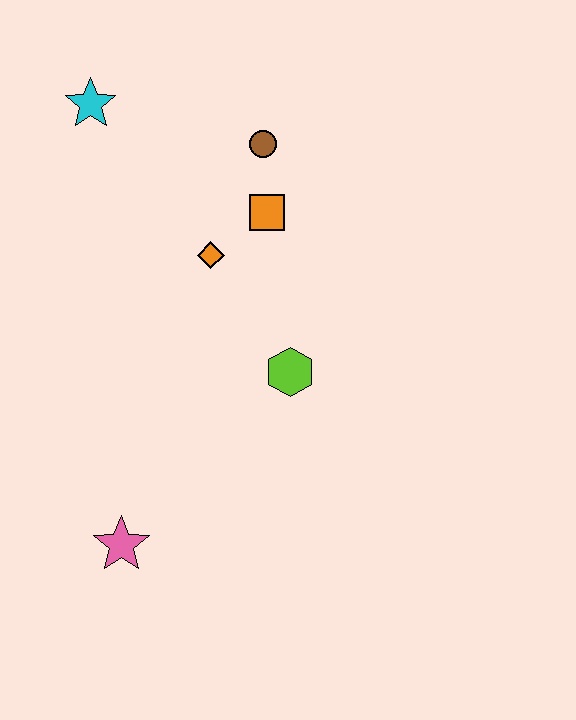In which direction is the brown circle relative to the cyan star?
The brown circle is to the right of the cyan star.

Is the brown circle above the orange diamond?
Yes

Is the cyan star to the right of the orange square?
No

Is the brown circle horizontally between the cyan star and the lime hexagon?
Yes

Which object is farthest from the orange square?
The pink star is farthest from the orange square.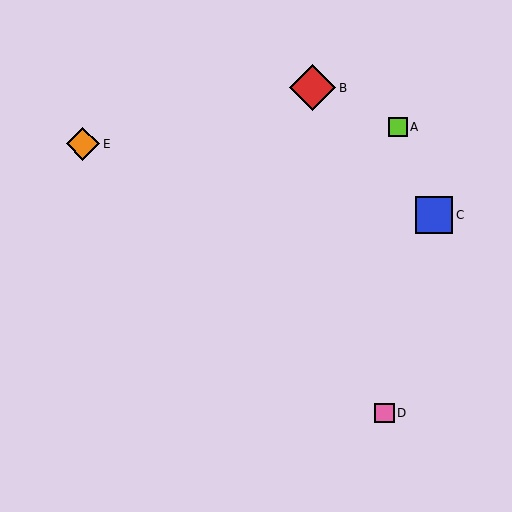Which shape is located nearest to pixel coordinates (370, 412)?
The pink square (labeled D) at (384, 413) is nearest to that location.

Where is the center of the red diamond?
The center of the red diamond is at (313, 88).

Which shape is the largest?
The red diamond (labeled B) is the largest.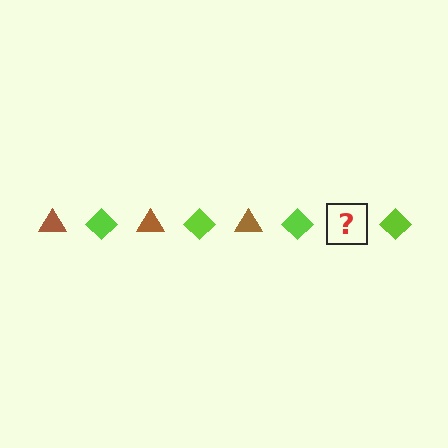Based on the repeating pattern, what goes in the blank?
The blank should be a brown triangle.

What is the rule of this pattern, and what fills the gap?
The rule is that the pattern alternates between brown triangle and lime diamond. The gap should be filled with a brown triangle.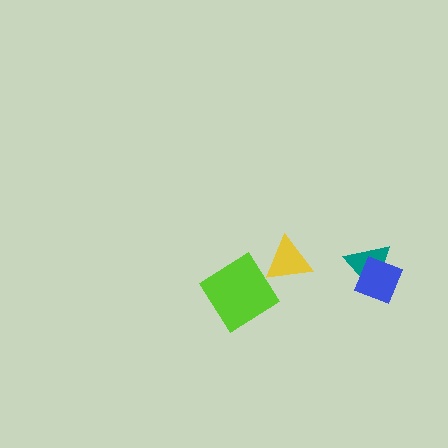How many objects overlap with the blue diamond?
1 object overlaps with the blue diamond.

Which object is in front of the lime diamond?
The yellow triangle is in front of the lime diamond.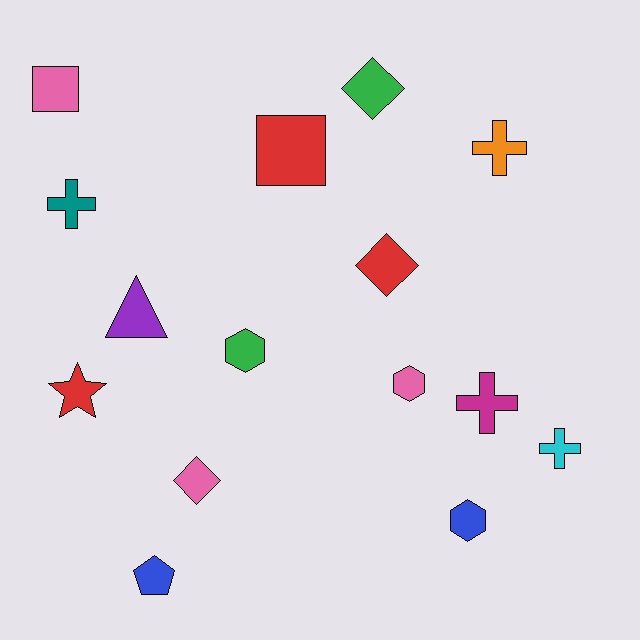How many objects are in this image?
There are 15 objects.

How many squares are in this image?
There are 2 squares.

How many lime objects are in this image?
There are no lime objects.